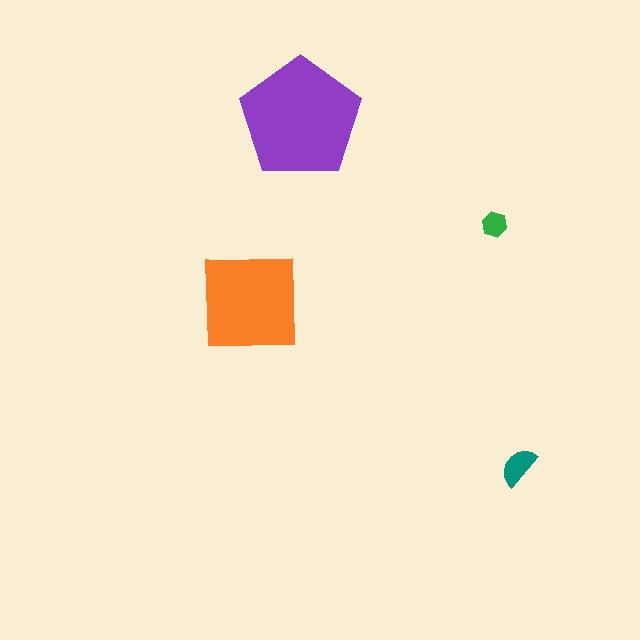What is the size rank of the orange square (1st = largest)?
2nd.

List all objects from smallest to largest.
The green hexagon, the teal semicircle, the orange square, the purple pentagon.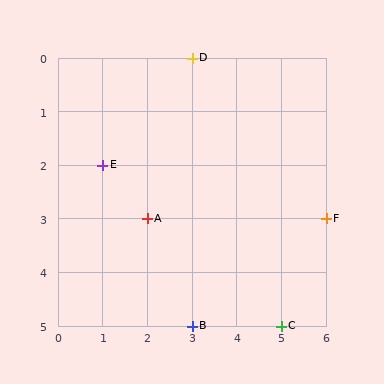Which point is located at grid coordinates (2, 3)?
Point A is at (2, 3).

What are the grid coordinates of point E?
Point E is at grid coordinates (1, 2).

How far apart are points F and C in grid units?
Points F and C are 1 column and 2 rows apart (about 2.2 grid units diagonally).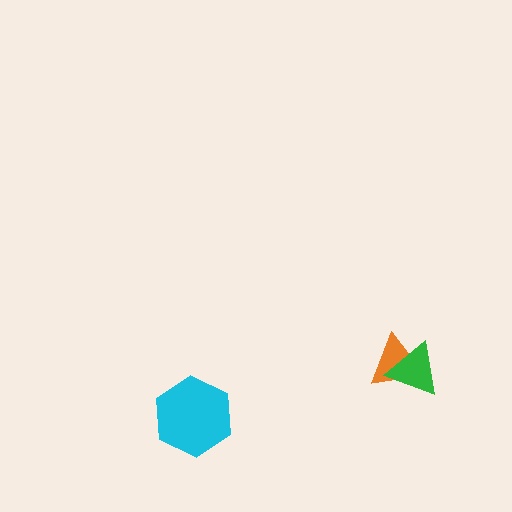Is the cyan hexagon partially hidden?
No, no other shape covers it.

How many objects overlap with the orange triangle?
1 object overlaps with the orange triangle.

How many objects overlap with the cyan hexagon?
0 objects overlap with the cyan hexagon.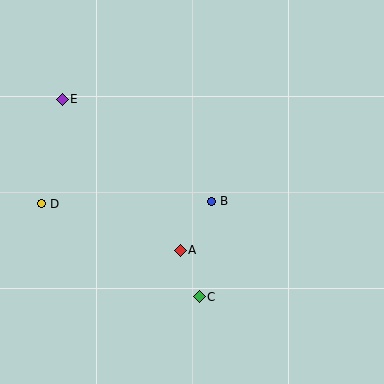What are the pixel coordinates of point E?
Point E is at (62, 99).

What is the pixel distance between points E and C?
The distance between E and C is 241 pixels.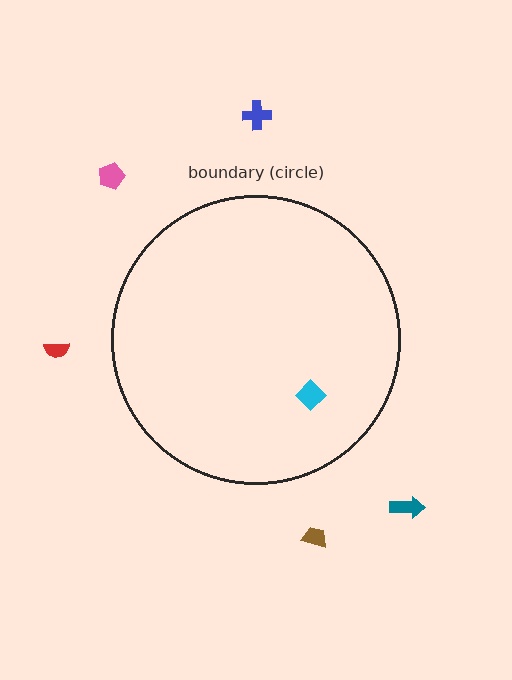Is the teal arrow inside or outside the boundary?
Outside.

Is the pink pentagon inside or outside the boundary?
Outside.